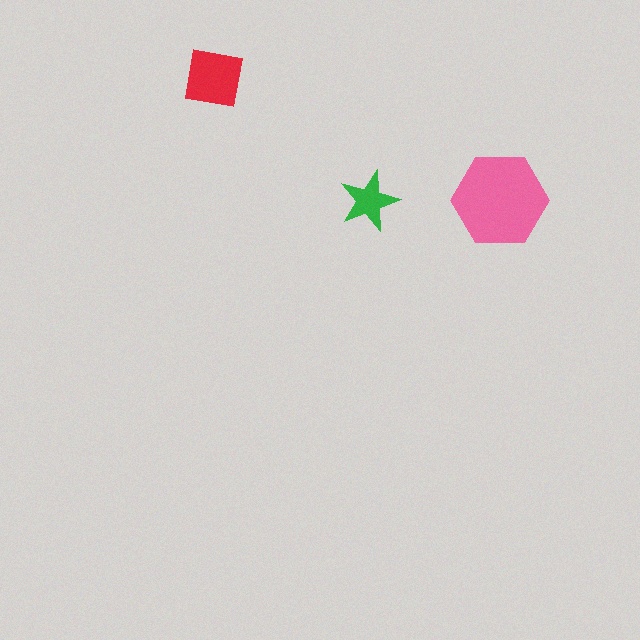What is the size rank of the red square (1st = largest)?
2nd.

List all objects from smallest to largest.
The green star, the red square, the pink hexagon.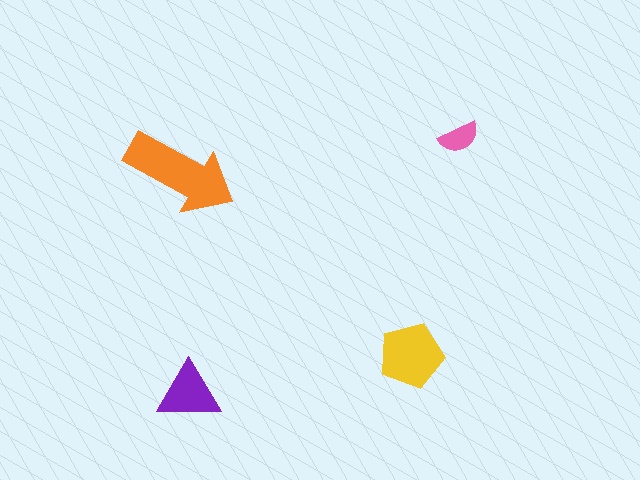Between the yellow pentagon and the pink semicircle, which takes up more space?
The yellow pentagon.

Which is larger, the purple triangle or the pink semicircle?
The purple triangle.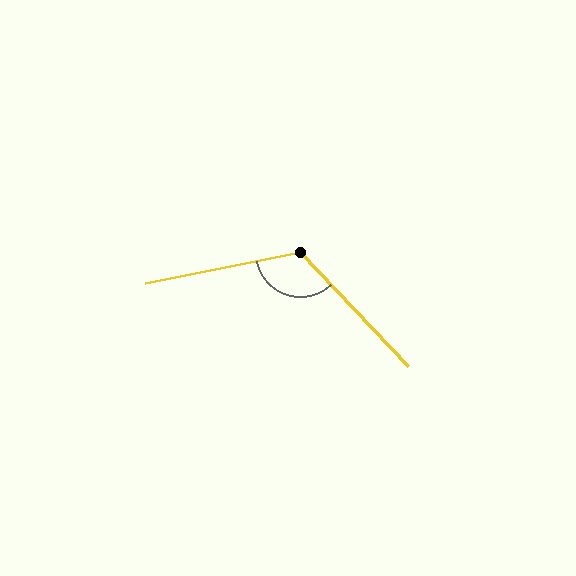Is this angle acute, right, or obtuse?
It is obtuse.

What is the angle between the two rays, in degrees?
Approximately 122 degrees.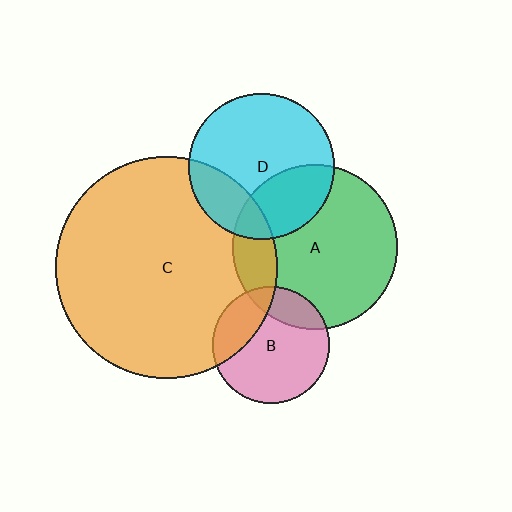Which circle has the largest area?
Circle C (orange).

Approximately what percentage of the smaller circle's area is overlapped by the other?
Approximately 25%.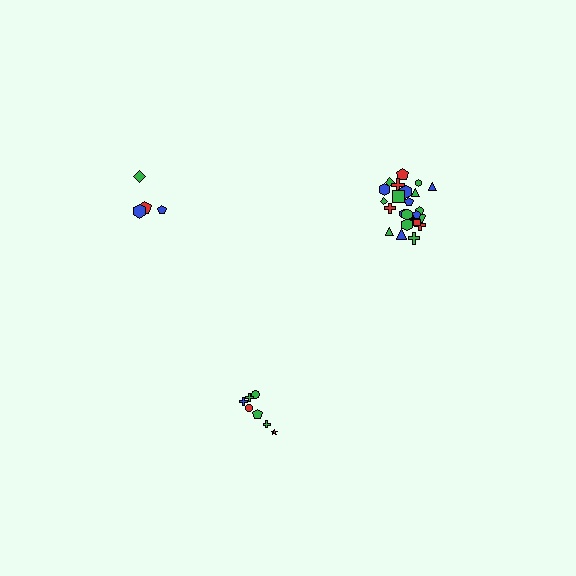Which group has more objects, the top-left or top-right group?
The top-right group.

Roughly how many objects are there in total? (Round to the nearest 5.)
Roughly 35 objects in total.